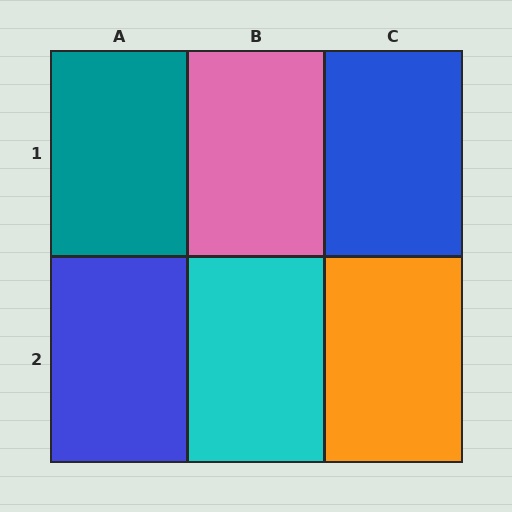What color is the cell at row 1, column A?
Teal.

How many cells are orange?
1 cell is orange.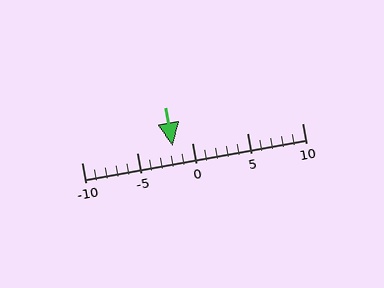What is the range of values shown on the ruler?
The ruler shows values from -10 to 10.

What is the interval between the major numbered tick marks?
The major tick marks are spaced 5 units apart.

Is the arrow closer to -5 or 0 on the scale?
The arrow is closer to 0.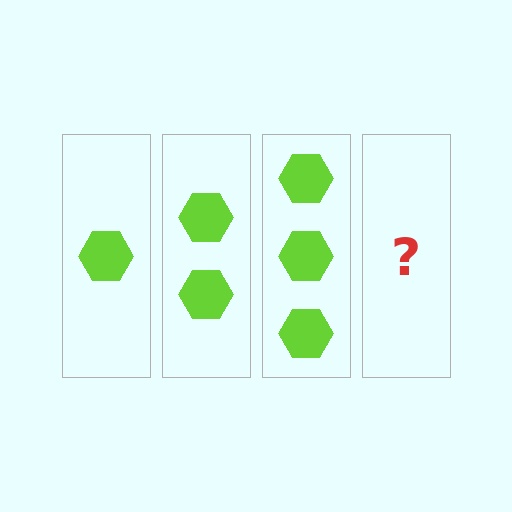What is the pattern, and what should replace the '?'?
The pattern is that each step adds one more hexagon. The '?' should be 4 hexagons.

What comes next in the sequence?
The next element should be 4 hexagons.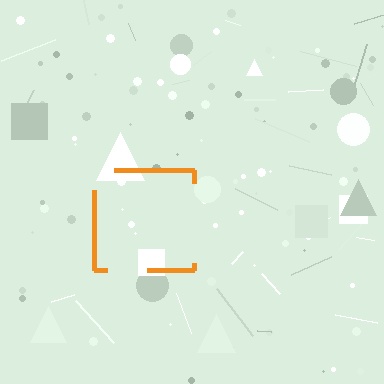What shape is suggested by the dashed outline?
The dashed outline suggests a square.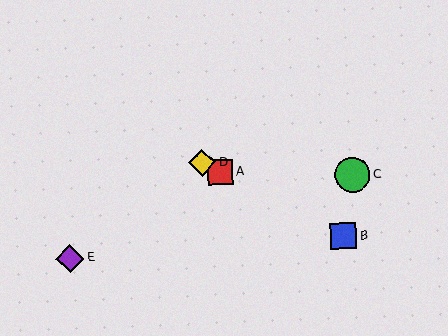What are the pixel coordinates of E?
Object E is at (70, 258).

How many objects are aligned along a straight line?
3 objects (A, B, D) are aligned along a straight line.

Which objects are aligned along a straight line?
Objects A, B, D are aligned along a straight line.